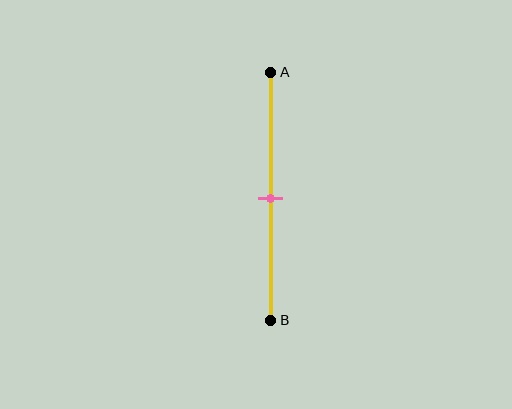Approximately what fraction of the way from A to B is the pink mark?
The pink mark is approximately 50% of the way from A to B.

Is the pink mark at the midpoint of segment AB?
Yes, the mark is approximately at the midpoint.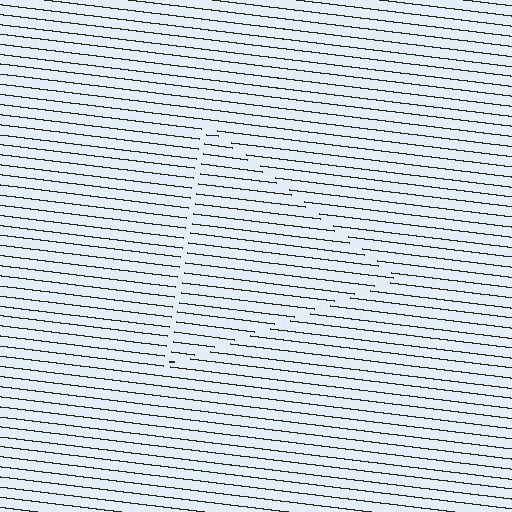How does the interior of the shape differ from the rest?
The interior of the shape contains the same grating, shifted by half a period — the contour is defined by the phase discontinuity where line-ends from the inner and outer gratings abut.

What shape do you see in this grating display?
An illusory triangle. The interior of the shape contains the same grating, shifted by half a period — the contour is defined by the phase discontinuity where line-ends from the inner and outer gratings abut.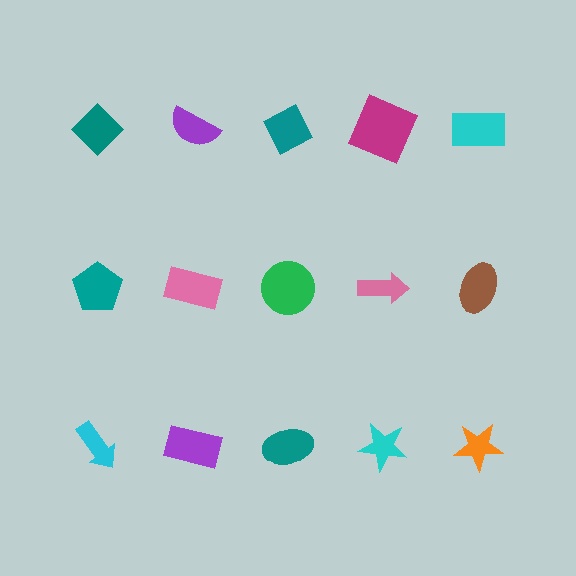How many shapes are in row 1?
5 shapes.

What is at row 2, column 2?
A pink rectangle.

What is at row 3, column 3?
A teal ellipse.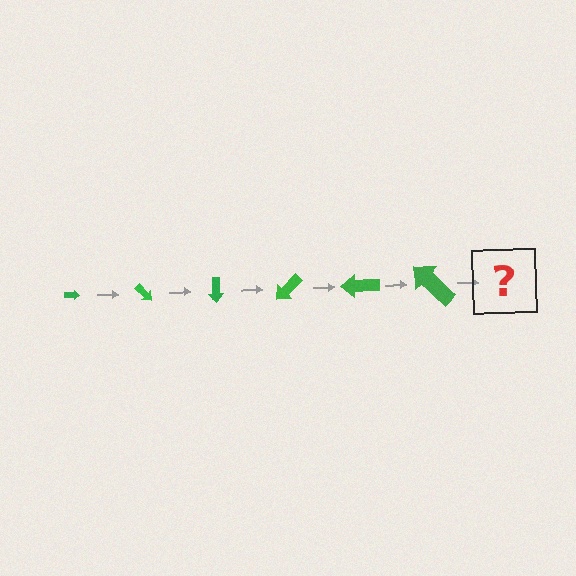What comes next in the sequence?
The next element should be an arrow, larger than the previous one and rotated 270 degrees from the start.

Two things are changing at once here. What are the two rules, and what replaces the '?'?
The two rules are that the arrow grows larger each step and it rotates 45 degrees each step. The '?' should be an arrow, larger than the previous one and rotated 270 degrees from the start.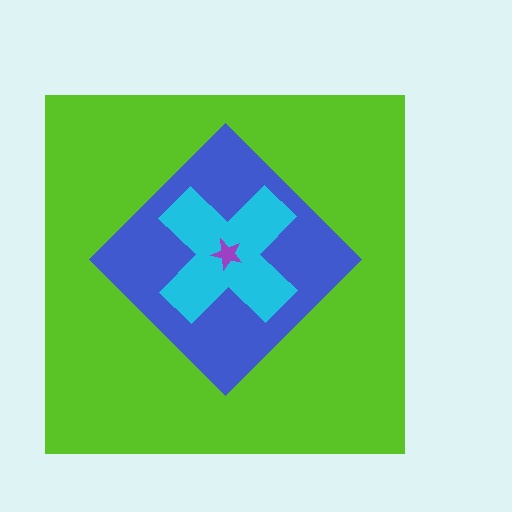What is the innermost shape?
The purple star.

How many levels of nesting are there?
4.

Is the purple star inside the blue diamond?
Yes.